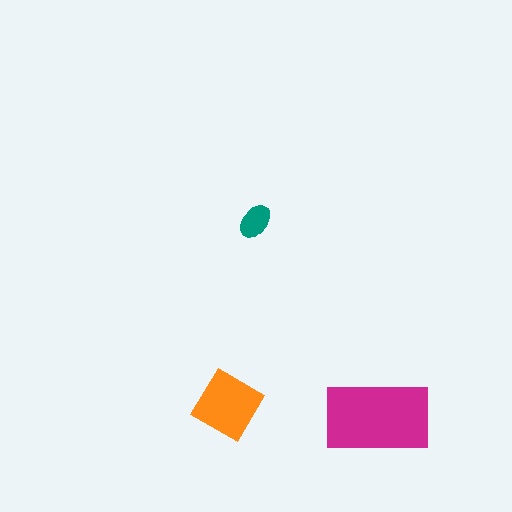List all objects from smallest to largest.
The teal ellipse, the orange diamond, the magenta rectangle.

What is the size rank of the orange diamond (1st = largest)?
2nd.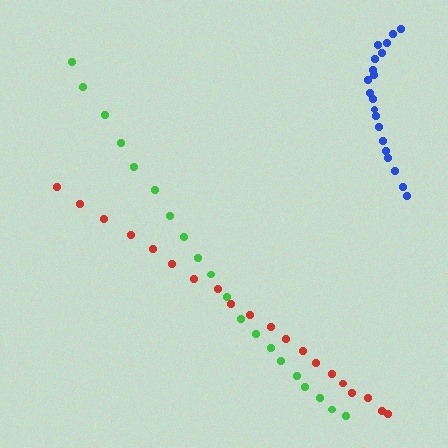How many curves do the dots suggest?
There are 3 distinct paths.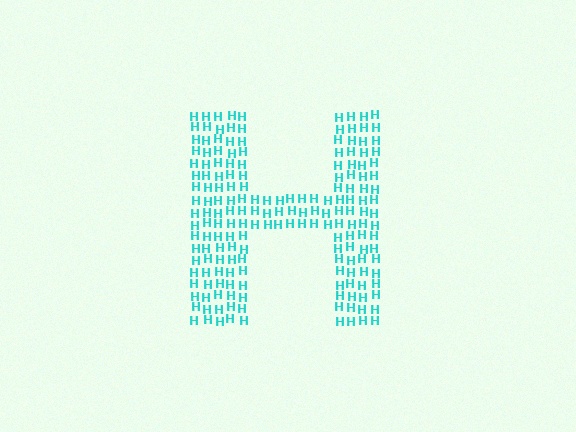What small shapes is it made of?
It is made of small letter H's.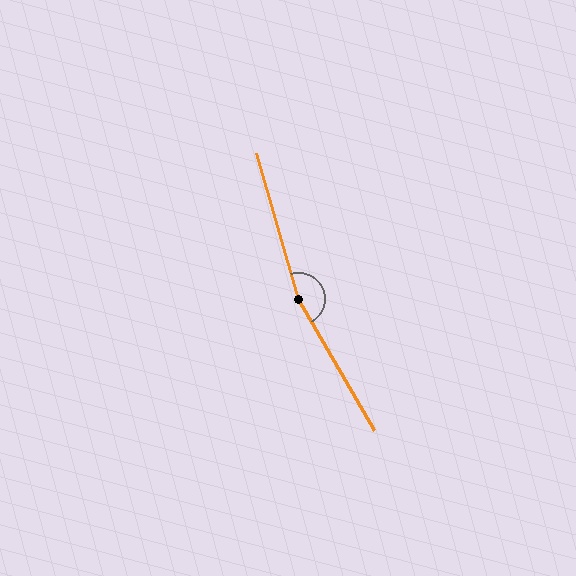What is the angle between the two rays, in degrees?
Approximately 166 degrees.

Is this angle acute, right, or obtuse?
It is obtuse.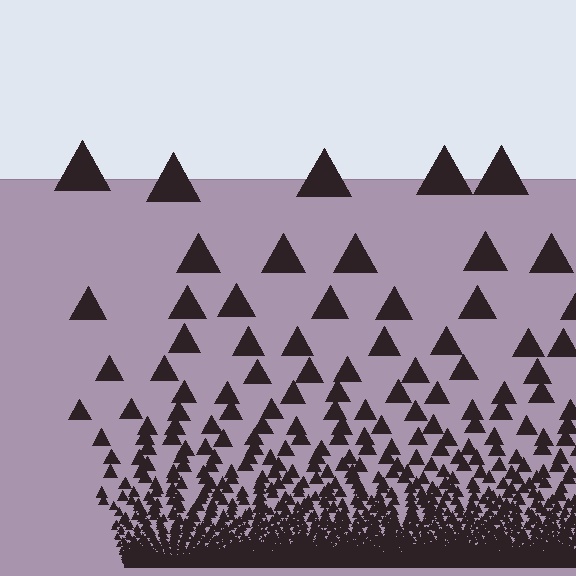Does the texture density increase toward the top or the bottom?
Density increases toward the bottom.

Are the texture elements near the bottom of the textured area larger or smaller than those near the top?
Smaller. The gradient is inverted — elements near the bottom are smaller and denser.